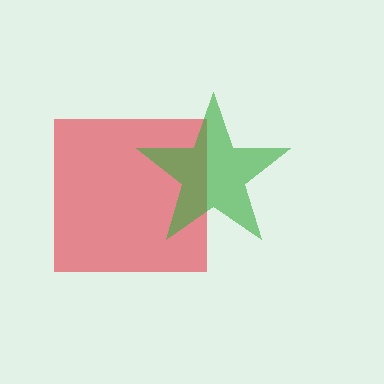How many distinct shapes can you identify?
There are 2 distinct shapes: a red square, a green star.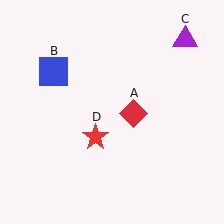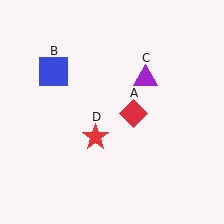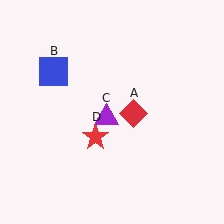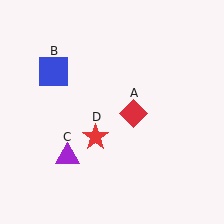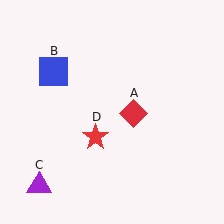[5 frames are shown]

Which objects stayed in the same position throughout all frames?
Red diamond (object A) and blue square (object B) and red star (object D) remained stationary.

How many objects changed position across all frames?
1 object changed position: purple triangle (object C).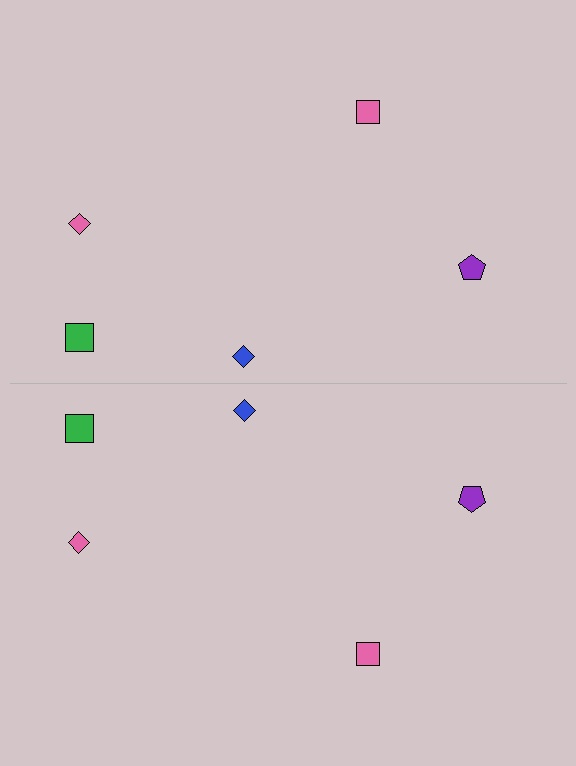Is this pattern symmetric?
Yes, this pattern has bilateral (reflection) symmetry.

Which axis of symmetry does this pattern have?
The pattern has a horizontal axis of symmetry running through the center of the image.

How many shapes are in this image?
There are 10 shapes in this image.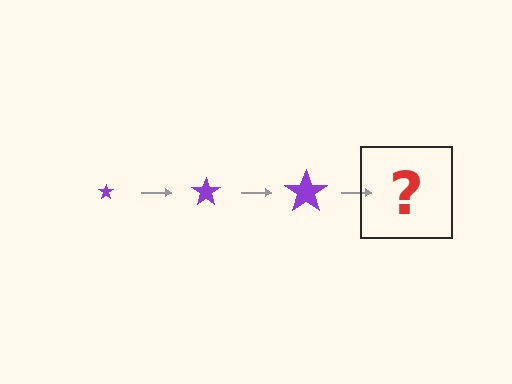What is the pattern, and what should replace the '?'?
The pattern is that the star gets progressively larger each step. The '?' should be a purple star, larger than the previous one.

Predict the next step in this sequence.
The next step is a purple star, larger than the previous one.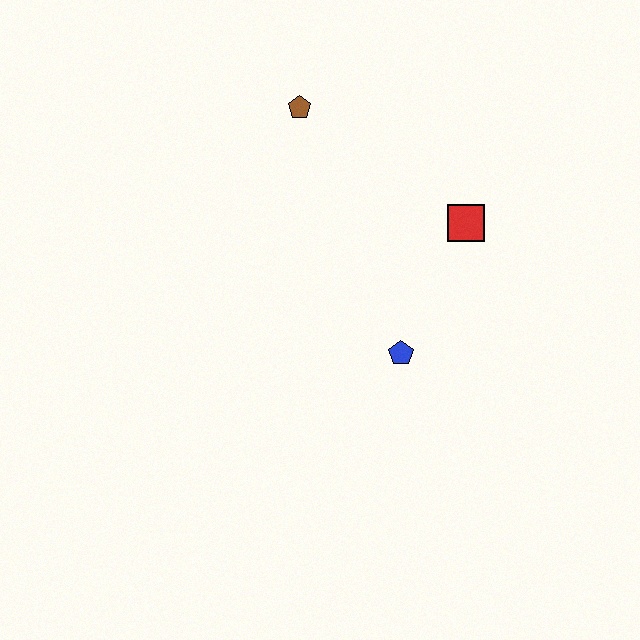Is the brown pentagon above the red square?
Yes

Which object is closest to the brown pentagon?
The red square is closest to the brown pentagon.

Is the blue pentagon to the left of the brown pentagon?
No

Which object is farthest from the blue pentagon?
The brown pentagon is farthest from the blue pentagon.